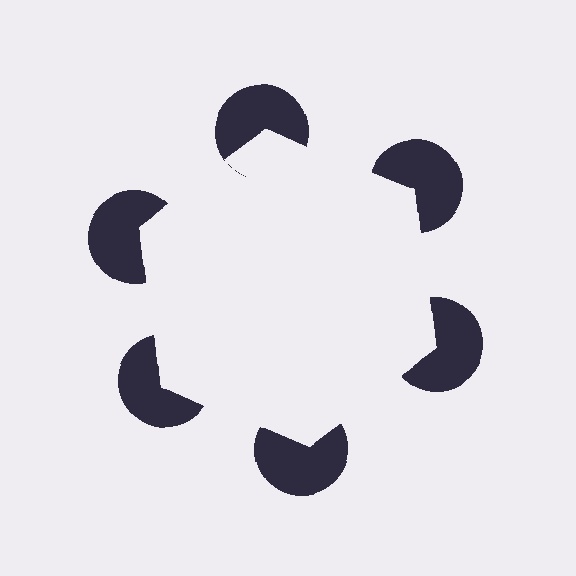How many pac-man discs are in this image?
There are 6 — one at each vertex of the illusory hexagon.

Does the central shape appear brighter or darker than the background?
It typically appears slightly brighter than the background, even though no actual brightness change is drawn.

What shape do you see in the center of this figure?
An illusory hexagon — its edges are inferred from the aligned wedge cuts in the pac-man discs, not physically drawn.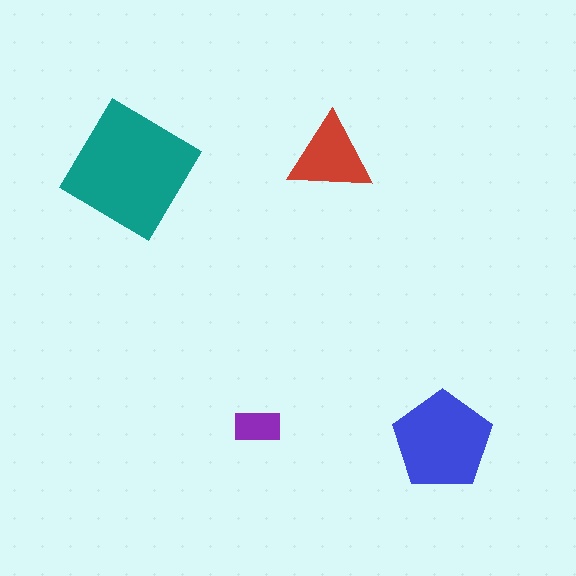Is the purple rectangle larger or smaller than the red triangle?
Smaller.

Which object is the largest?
The teal diamond.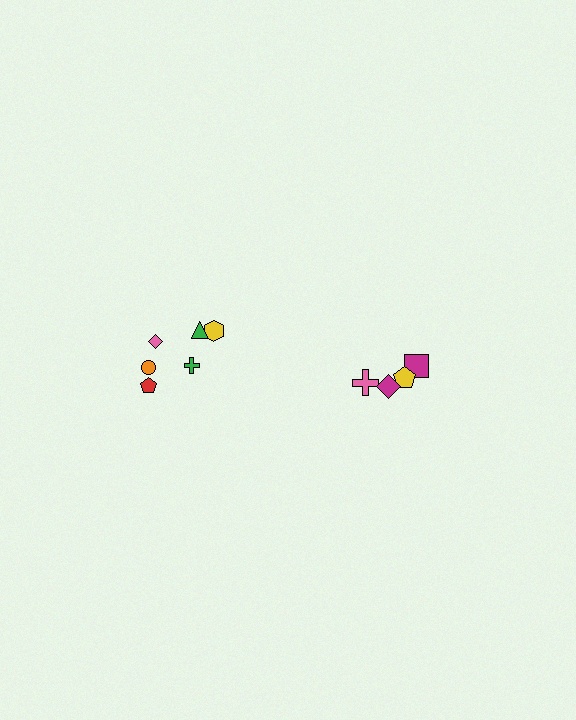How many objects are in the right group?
There are 4 objects.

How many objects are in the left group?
There are 6 objects.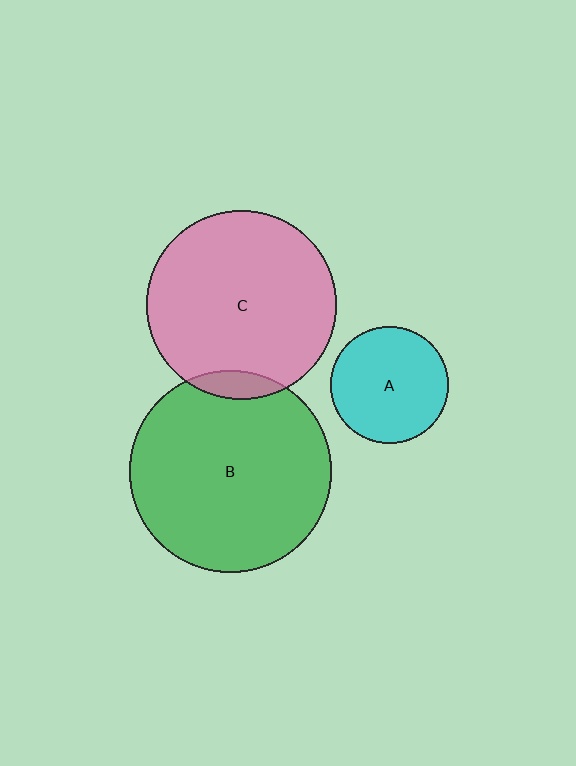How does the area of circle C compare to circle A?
Approximately 2.6 times.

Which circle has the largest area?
Circle B (green).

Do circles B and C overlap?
Yes.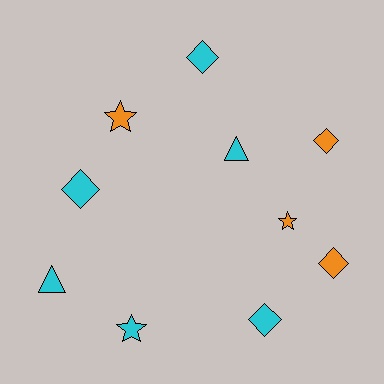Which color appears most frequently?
Cyan, with 6 objects.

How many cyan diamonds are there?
There are 3 cyan diamonds.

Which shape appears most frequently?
Diamond, with 5 objects.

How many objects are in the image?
There are 10 objects.